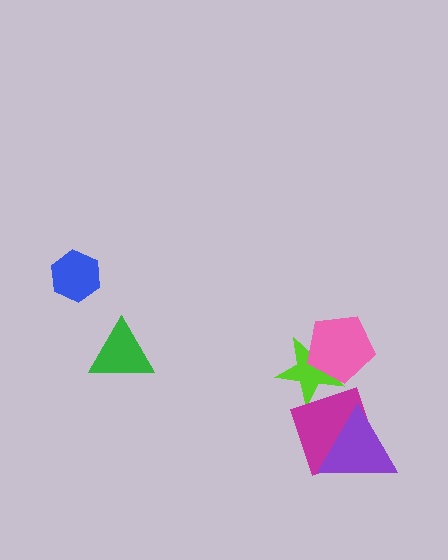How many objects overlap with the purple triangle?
1 object overlaps with the purple triangle.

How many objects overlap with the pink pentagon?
1 object overlaps with the pink pentagon.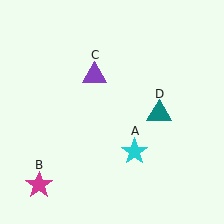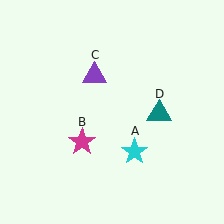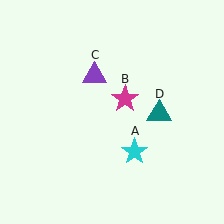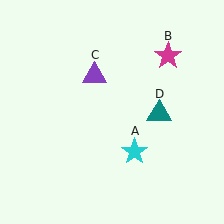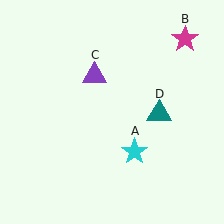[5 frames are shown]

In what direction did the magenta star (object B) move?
The magenta star (object B) moved up and to the right.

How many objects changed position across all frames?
1 object changed position: magenta star (object B).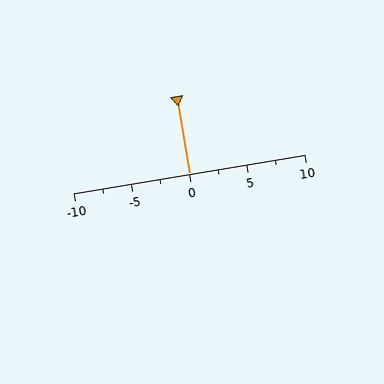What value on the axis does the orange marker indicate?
The marker indicates approximately 0.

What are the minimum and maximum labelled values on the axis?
The axis runs from -10 to 10.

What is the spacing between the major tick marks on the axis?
The major ticks are spaced 5 apart.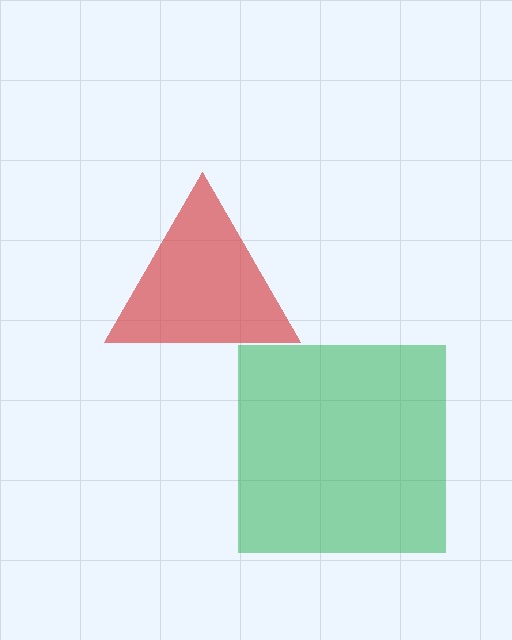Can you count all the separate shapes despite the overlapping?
Yes, there are 2 separate shapes.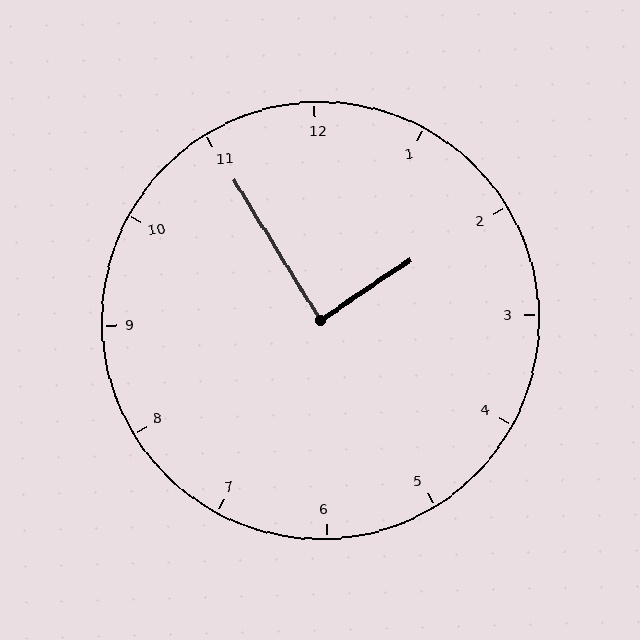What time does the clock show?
1:55.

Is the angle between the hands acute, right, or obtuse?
It is right.